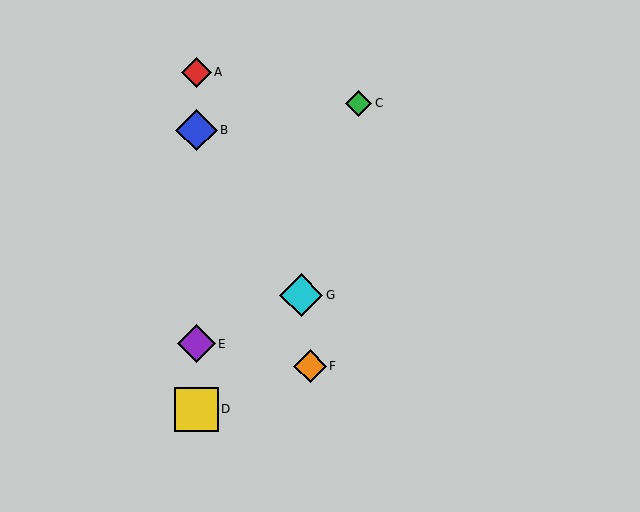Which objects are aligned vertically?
Objects A, B, D, E are aligned vertically.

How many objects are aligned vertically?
4 objects (A, B, D, E) are aligned vertically.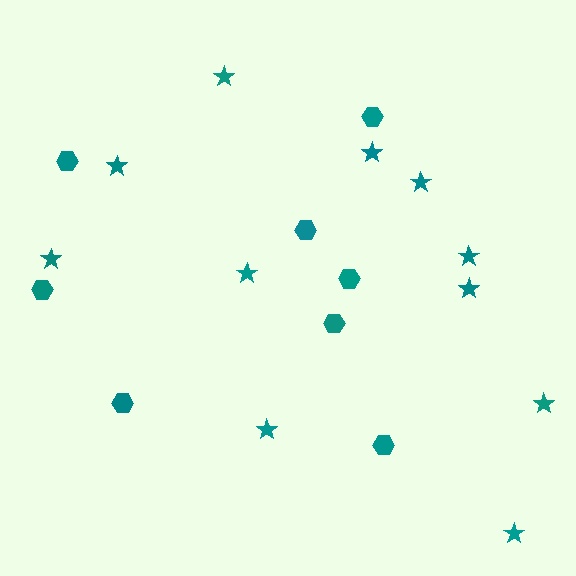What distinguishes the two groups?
There are 2 groups: one group of hexagons (8) and one group of stars (11).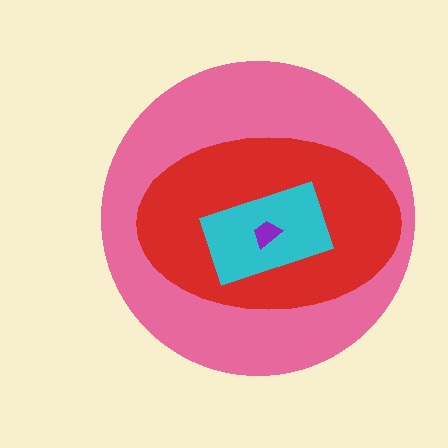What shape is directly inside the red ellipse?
The cyan rectangle.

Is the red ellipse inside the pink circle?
Yes.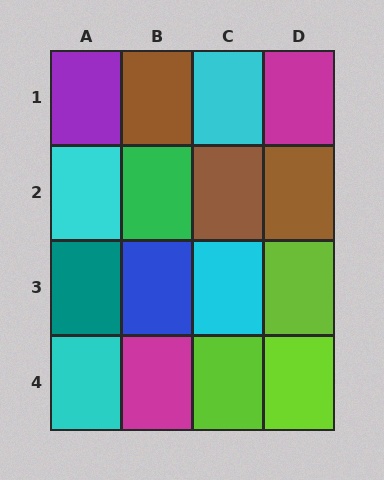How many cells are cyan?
4 cells are cyan.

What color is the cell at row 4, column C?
Lime.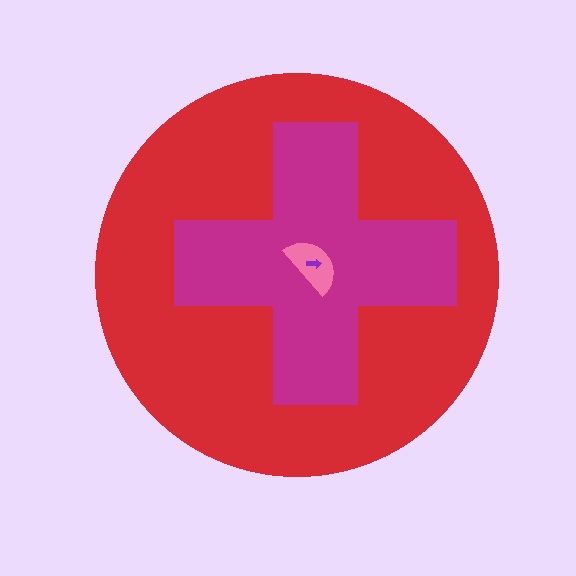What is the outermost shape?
The red circle.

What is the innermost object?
The purple arrow.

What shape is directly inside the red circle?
The magenta cross.